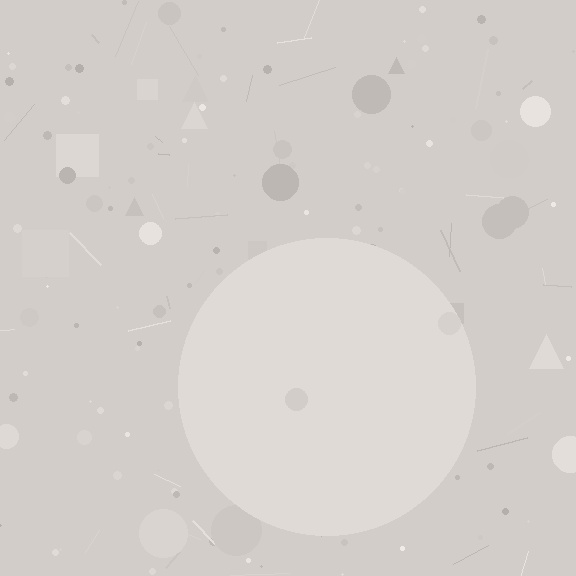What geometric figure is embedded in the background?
A circle is embedded in the background.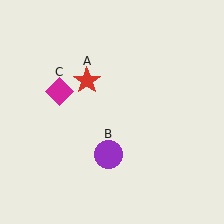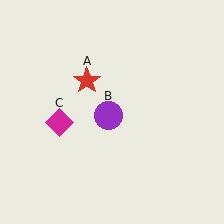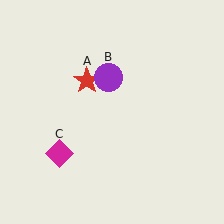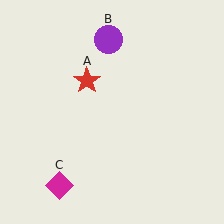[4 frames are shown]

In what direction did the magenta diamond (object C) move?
The magenta diamond (object C) moved down.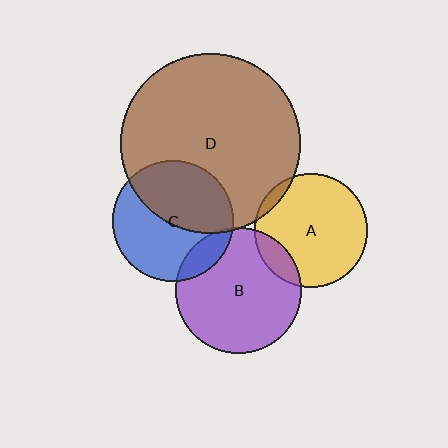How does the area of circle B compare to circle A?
Approximately 1.2 times.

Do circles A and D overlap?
Yes.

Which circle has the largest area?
Circle D (brown).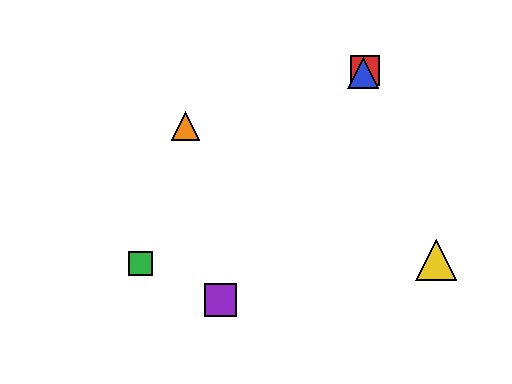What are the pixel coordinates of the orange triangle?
The orange triangle is at (186, 126).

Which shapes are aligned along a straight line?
The red square, the blue triangle, the purple square are aligned along a straight line.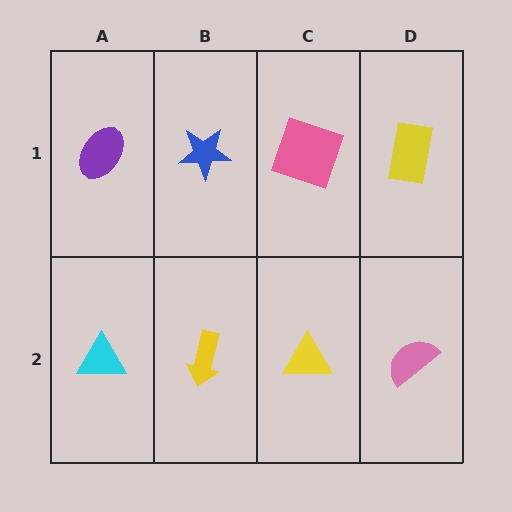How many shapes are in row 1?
4 shapes.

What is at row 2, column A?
A cyan triangle.